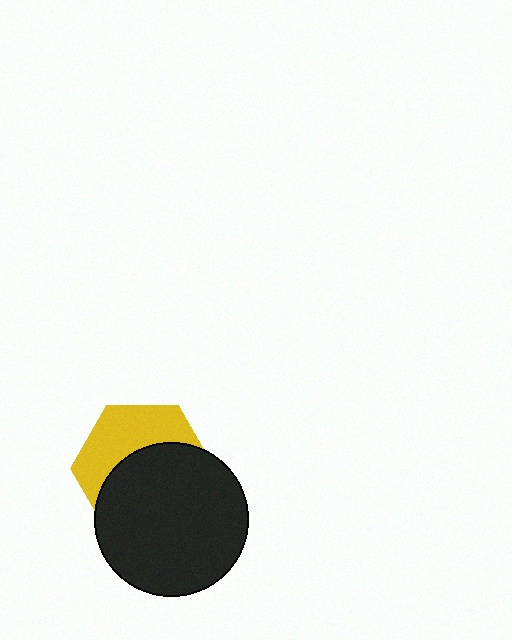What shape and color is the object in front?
The object in front is a black circle.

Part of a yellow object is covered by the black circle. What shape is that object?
It is a hexagon.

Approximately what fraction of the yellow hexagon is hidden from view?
Roughly 58% of the yellow hexagon is hidden behind the black circle.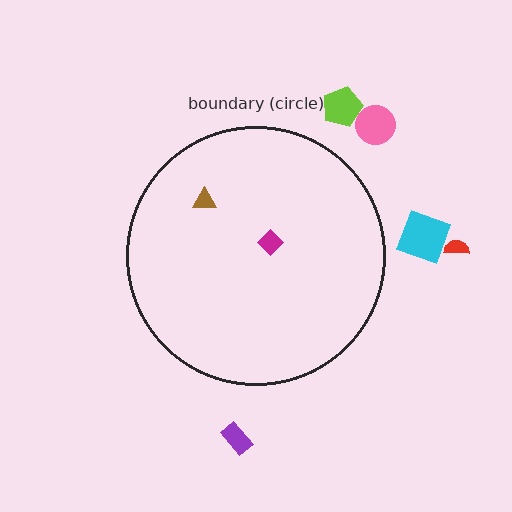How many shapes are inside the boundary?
2 inside, 5 outside.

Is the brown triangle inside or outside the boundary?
Inside.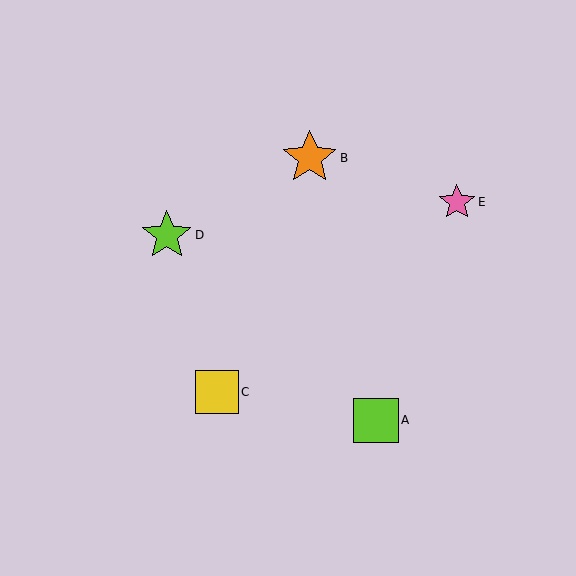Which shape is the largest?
The orange star (labeled B) is the largest.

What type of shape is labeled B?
Shape B is an orange star.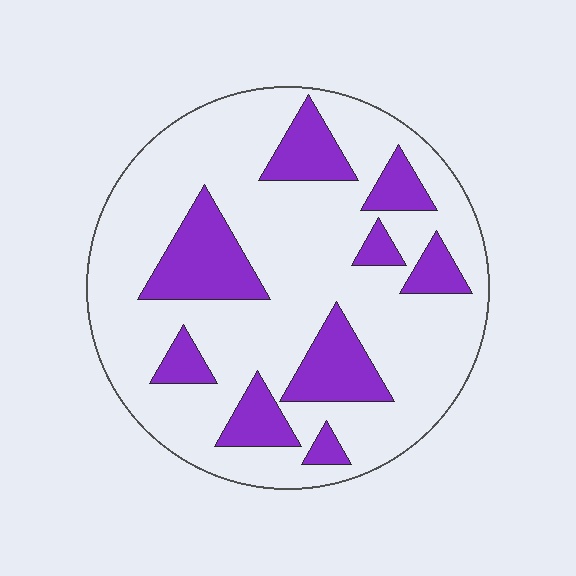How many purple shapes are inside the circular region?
9.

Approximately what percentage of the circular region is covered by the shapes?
Approximately 25%.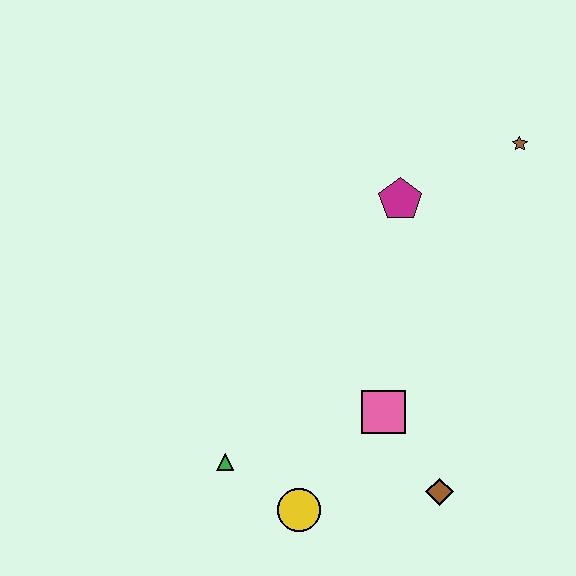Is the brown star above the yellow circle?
Yes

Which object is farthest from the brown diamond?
The brown star is farthest from the brown diamond.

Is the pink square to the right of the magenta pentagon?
No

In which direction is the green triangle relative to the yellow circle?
The green triangle is to the left of the yellow circle.